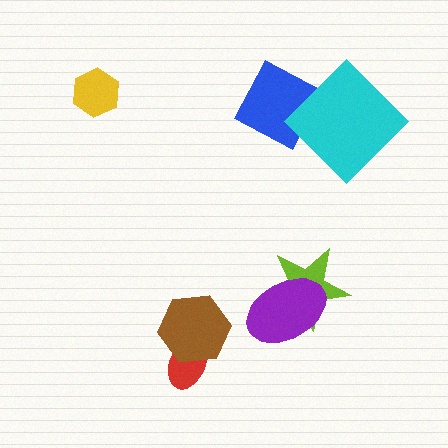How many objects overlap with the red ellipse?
1 object overlaps with the red ellipse.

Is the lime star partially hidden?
Yes, it is partially covered by another shape.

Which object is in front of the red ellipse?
The brown hexagon is in front of the red ellipse.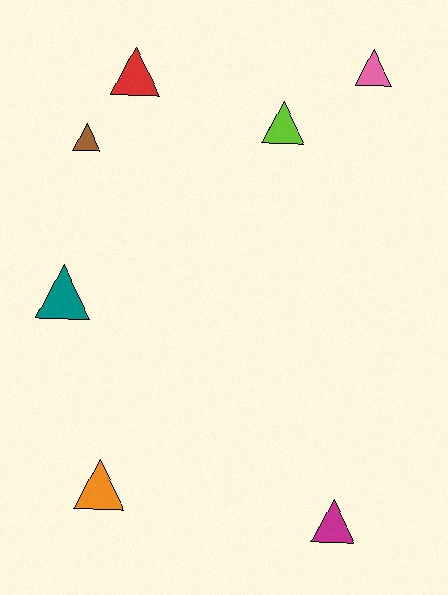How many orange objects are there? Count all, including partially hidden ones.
There is 1 orange object.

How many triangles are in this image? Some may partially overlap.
There are 7 triangles.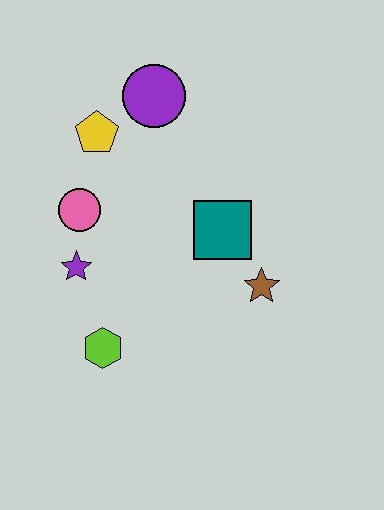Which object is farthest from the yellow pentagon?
The brown star is farthest from the yellow pentagon.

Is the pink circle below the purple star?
No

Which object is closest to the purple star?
The pink circle is closest to the purple star.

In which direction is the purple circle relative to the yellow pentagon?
The purple circle is to the right of the yellow pentagon.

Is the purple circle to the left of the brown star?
Yes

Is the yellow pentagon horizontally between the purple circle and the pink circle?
Yes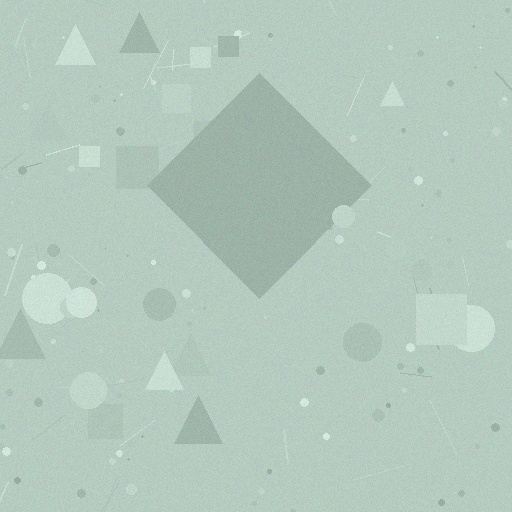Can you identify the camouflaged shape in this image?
The camouflaged shape is a diamond.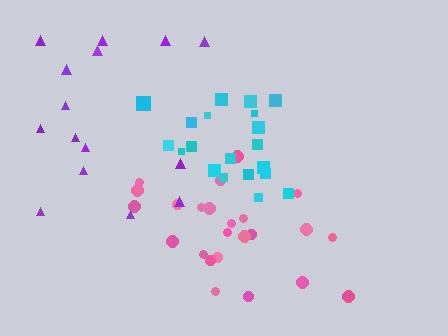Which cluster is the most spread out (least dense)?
Purple.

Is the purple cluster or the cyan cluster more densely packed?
Cyan.